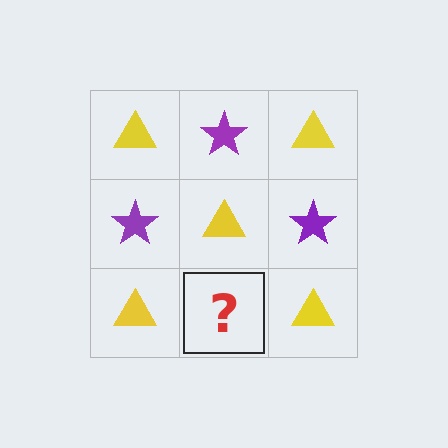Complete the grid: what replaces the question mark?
The question mark should be replaced with a purple star.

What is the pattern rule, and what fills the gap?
The rule is that it alternates yellow triangle and purple star in a checkerboard pattern. The gap should be filled with a purple star.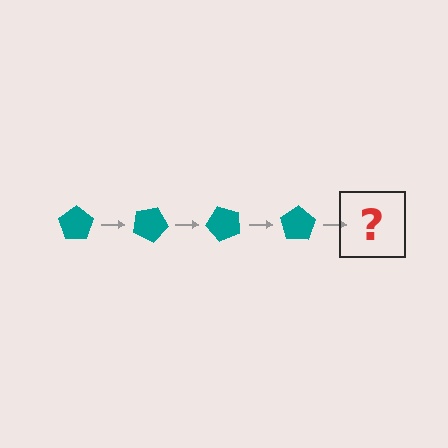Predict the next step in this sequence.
The next step is a teal pentagon rotated 100 degrees.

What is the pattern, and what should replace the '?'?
The pattern is that the pentagon rotates 25 degrees each step. The '?' should be a teal pentagon rotated 100 degrees.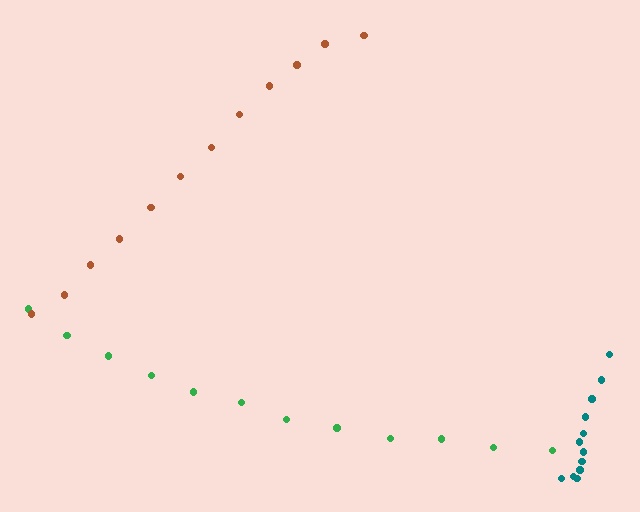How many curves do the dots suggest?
There are 3 distinct paths.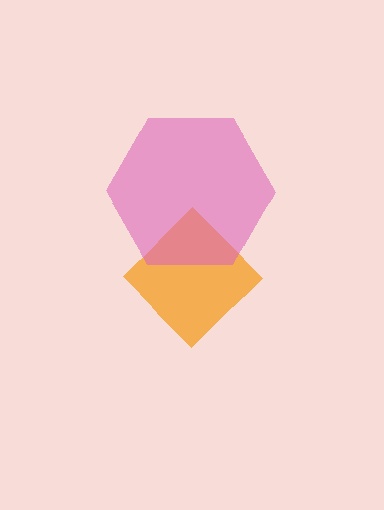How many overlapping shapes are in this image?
There are 2 overlapping shapes in the image.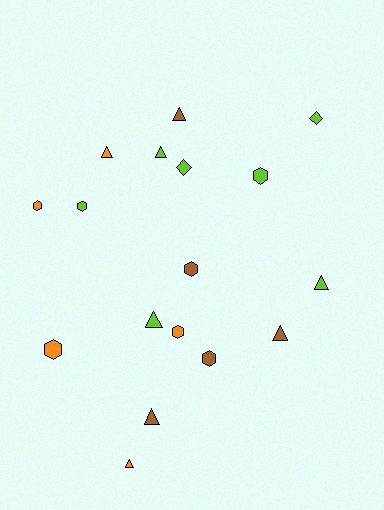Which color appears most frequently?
Lime, with 7 objects.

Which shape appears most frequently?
Triangle, with 8 objects.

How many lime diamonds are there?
There are 2 lime diamonds.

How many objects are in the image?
There are 17 objects.